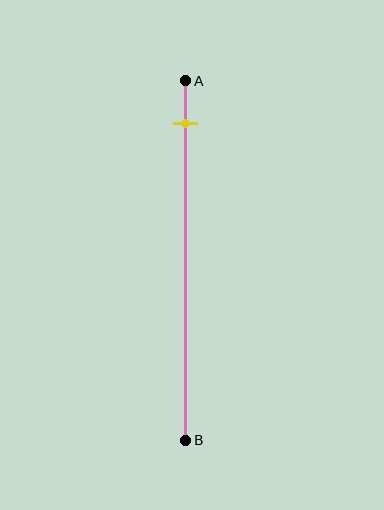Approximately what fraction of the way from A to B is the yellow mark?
The yellow mark is approximately 10% of the way from A to B.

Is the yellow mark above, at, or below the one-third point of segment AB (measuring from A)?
The yellow mark is above the one-third point of segment AB.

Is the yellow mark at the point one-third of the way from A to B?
No, the mark is at about 10% from A, not at the 33% one-third point.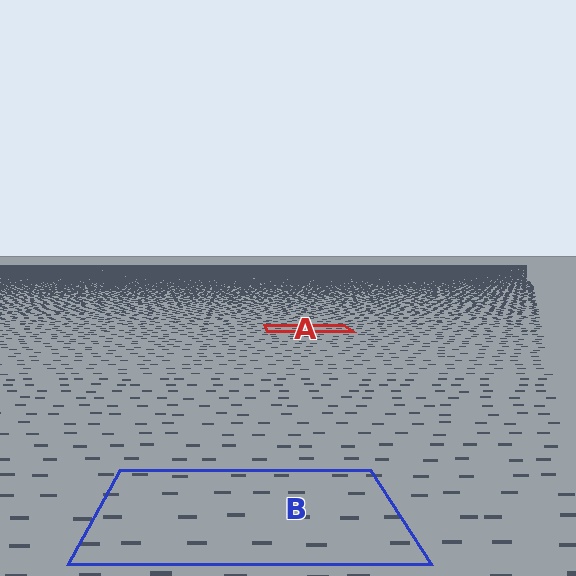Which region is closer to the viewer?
Region B is closer. The texture elements there are larger and more spread out.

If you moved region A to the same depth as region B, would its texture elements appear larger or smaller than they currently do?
They would appear larger. At a closer depth, the same texture elements are projected at a bigger on-screen size.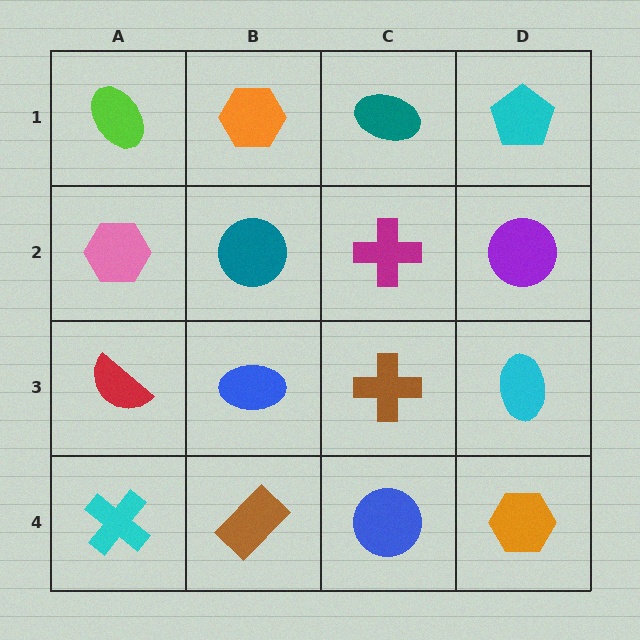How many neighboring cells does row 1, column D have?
2.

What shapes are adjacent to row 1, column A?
A pink hexagon (row 2, column A), an orange hexagon (row 1, column B).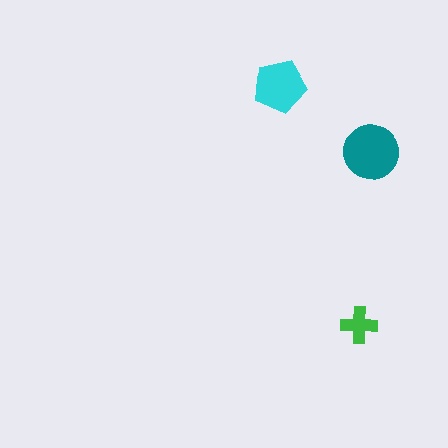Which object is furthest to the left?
The cyan pentagon is leftmost.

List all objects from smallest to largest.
The green cross, the cyan pentagon, the teal circle.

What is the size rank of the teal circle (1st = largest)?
1st.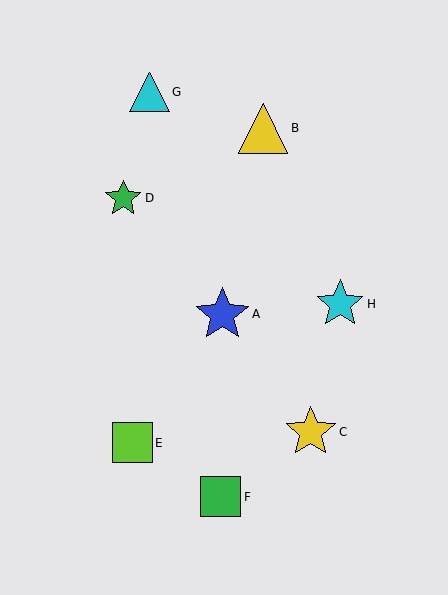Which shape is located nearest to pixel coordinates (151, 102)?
The cyan triangle (labeled G) at (150, 92) is nearest to that location.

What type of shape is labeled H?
Shape H is a cyan star.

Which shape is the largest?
The blue star (labeled A) is the largest.